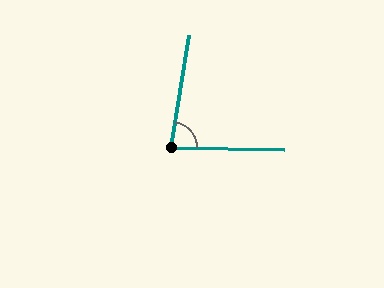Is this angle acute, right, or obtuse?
It is acute.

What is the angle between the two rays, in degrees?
Approximately 82 degrees.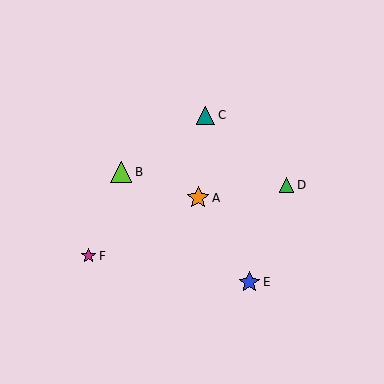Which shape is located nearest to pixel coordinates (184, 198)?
The orange star (labeled A) at (198, 198) is nearest to that location.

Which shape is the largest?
The orange star (labeled A) is the largest.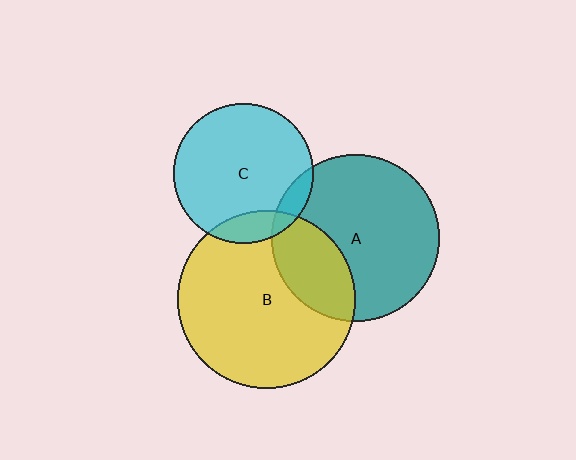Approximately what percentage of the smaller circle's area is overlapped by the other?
Approximately 15%.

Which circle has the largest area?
Circle B (yellow).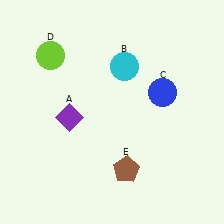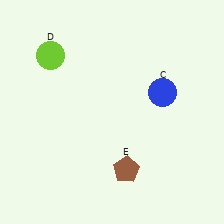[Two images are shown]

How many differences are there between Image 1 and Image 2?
There are 2 differences between the two images.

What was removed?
The purple diamond (A), the cyan circle (B) were removed in Image 2.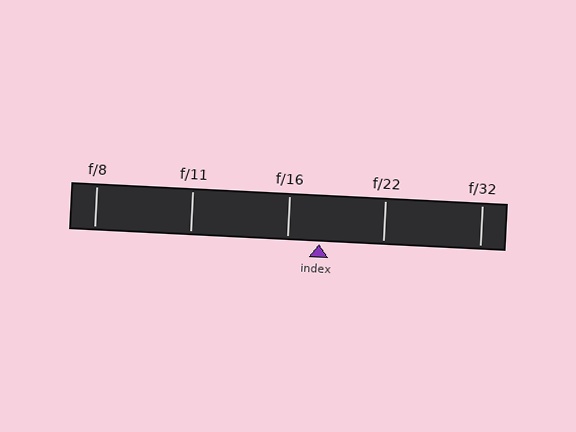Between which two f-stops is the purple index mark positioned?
The index mark is between f/16 and f/22.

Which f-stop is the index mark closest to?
The index mark is closest to f/16.